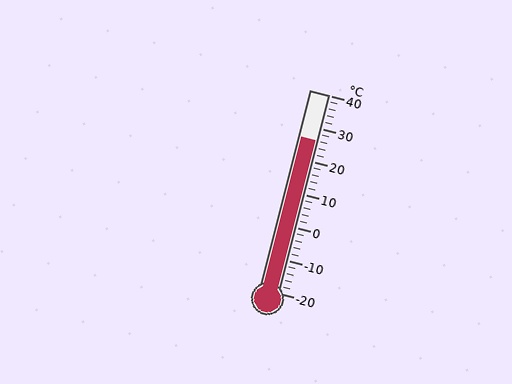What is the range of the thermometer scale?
The thermometer scale ranges from -20°C to 40°C.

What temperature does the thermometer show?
The thermometer shows approximately 26°C.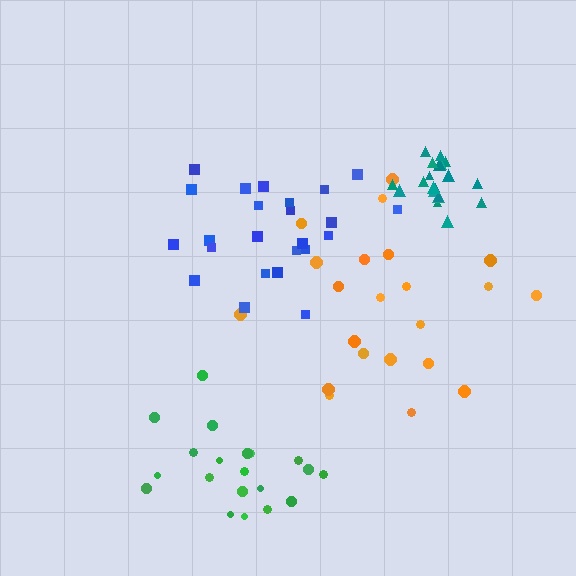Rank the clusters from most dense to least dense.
teal, green, blue, orange.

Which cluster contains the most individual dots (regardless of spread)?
Blue (24).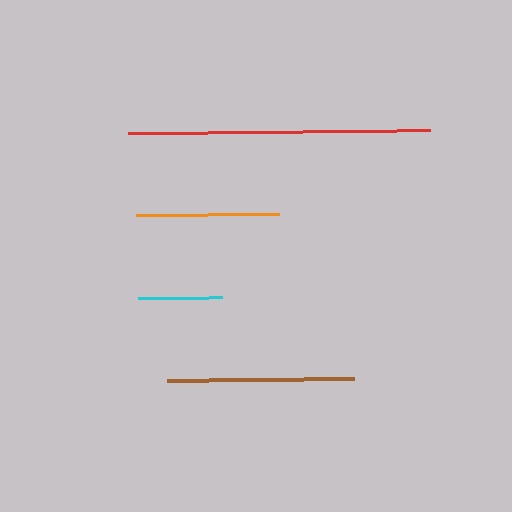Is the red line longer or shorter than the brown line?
The red line is longer than the brown line.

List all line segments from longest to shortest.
From longest to shortest: red, brown, orange, cyan.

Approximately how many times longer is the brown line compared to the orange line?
The brown line is approximately 1.3 times the length of the orange line.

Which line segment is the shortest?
The cyan line is the shortest at approximately 84 pixels.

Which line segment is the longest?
The red line is the longest at approximately 302 pixels.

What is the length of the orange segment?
The orange segment is approximately 143 pixels long.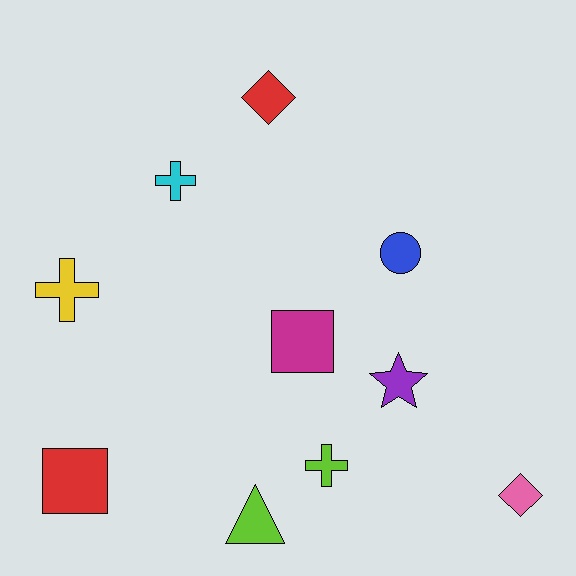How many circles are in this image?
There is 1 circle.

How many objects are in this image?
There are 10 objects.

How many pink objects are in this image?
There is 1 pink object.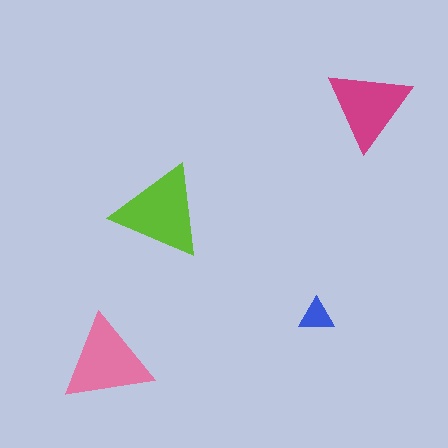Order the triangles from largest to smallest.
the lime one, the pink one, the magenta one, the blue one.